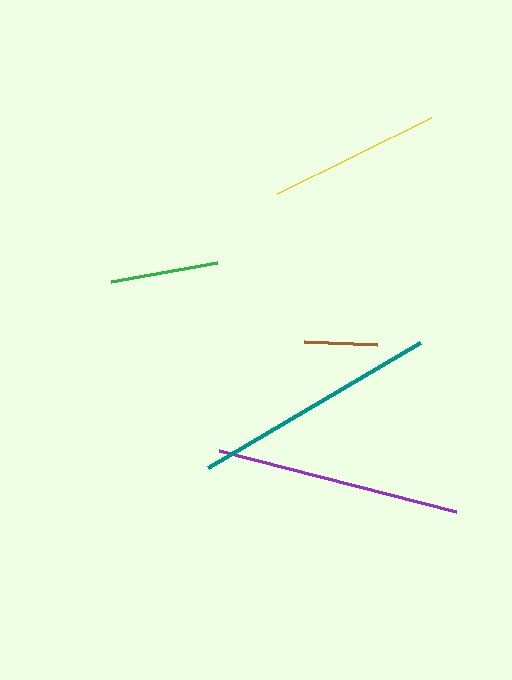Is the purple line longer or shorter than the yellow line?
The purple line is longer than the yellow line.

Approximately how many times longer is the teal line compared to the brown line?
The teal line is approximately 3.4 times the length of the brown line.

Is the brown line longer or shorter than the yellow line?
The yellow line is longer than the brown line.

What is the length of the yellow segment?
The yellow segment is approximately 172 pixels long.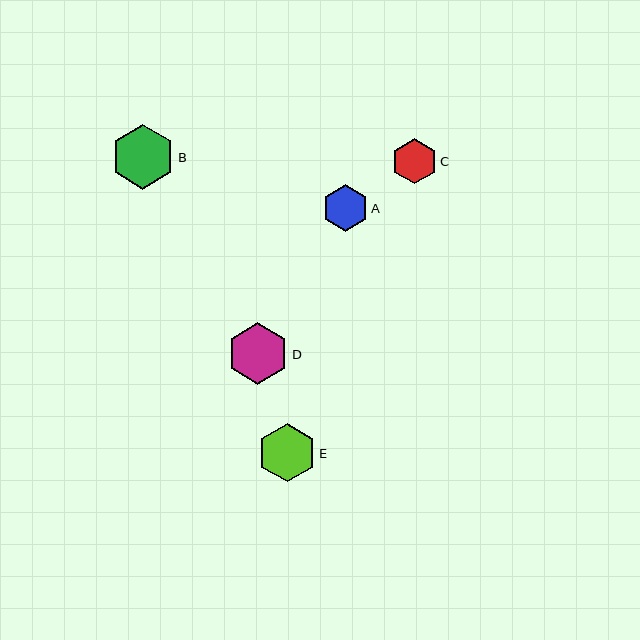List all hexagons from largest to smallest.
From largest to smallest: B, D, E, A, C.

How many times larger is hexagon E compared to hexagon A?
Hexagon E is approximately 1.3 times the size of hexagon A.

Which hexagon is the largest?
Hexagon B is the largest with a size of approximately 65 pixels.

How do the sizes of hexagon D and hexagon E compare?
Hexagon D and hexagon E are approximately the same size.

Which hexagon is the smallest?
Hexagon C is the smallest with a size of approximately 45 pixels.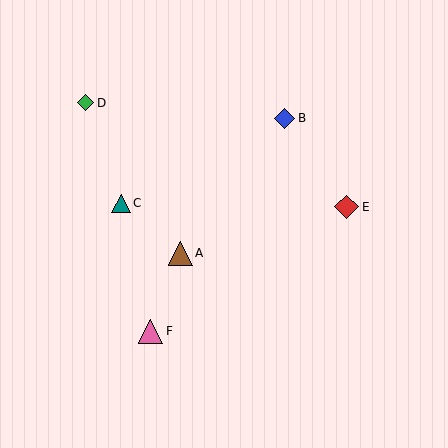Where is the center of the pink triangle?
The center of the pink triangle is at (151, 331).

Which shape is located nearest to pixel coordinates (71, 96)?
The green diamond (labeled D) at (86, 103) is nearest to that location.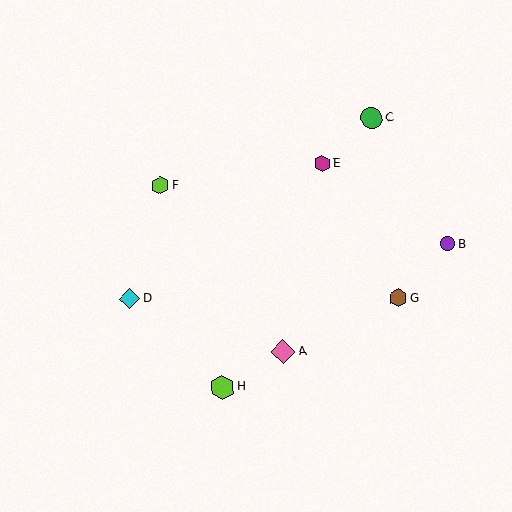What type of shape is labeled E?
Shape E is a magenta hexagon.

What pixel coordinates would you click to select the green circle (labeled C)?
Click at (371, 118) to select the green circle C.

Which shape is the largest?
The pink diamond (labeled A) is the largest.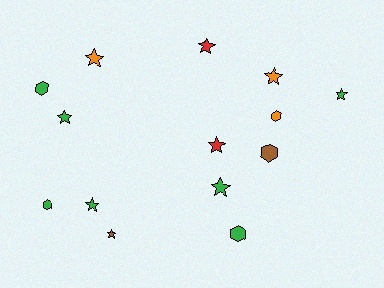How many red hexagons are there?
There are no red hexagons.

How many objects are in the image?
There are 14 objects.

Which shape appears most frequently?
Star, with 9 objects.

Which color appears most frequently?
Green, with 7 objects.